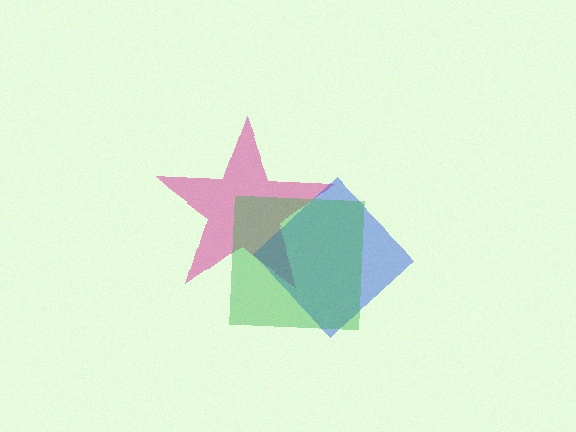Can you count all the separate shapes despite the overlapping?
Yes, there are 3 separate shapes.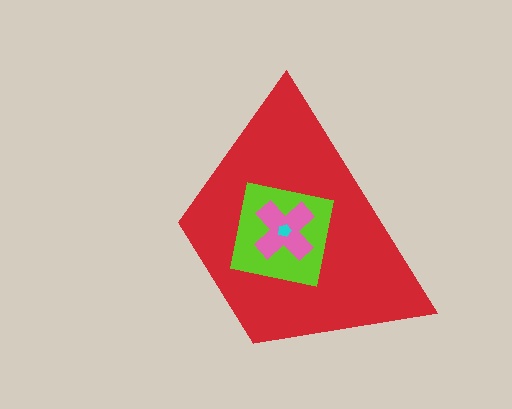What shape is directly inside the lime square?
The pink cross.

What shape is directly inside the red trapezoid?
The lime square.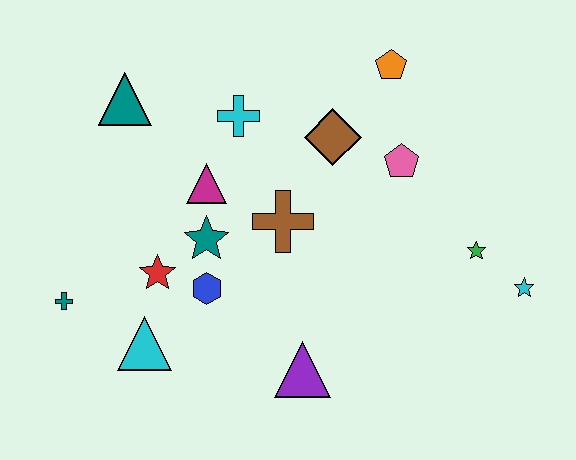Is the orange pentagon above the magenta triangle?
Yes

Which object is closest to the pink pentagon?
The brown diamond is closest to the pink pentagon.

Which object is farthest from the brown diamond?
The teal cross is farthest from the brown diamond.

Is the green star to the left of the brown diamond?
No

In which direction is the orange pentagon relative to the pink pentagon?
The orange pentagon is above the pink pentagon.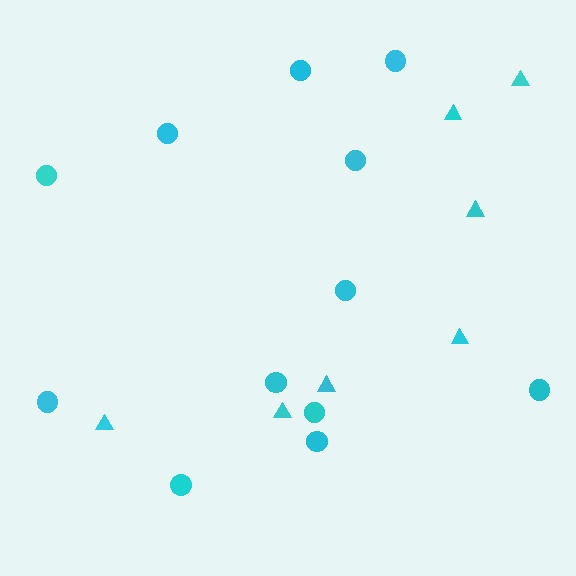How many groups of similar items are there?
There are 2 groups: one group of triangles (7) and one group of circles (12).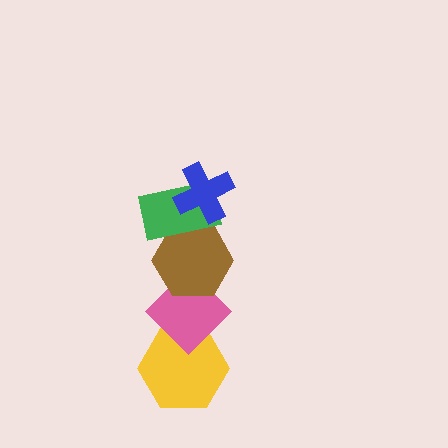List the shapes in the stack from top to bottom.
From top to bottom: the blue cross, the green rectangle, the brown hexagon, the pink diamond, the yellow hexagon.